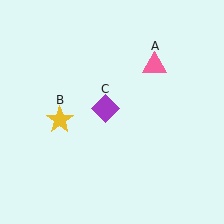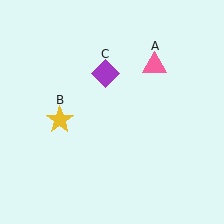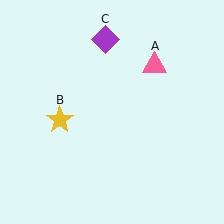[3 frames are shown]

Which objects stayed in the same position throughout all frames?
Pink triangle (object A) and yellow star (object B) remained stationary.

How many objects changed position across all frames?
1 object changed position: purple diamond (object C).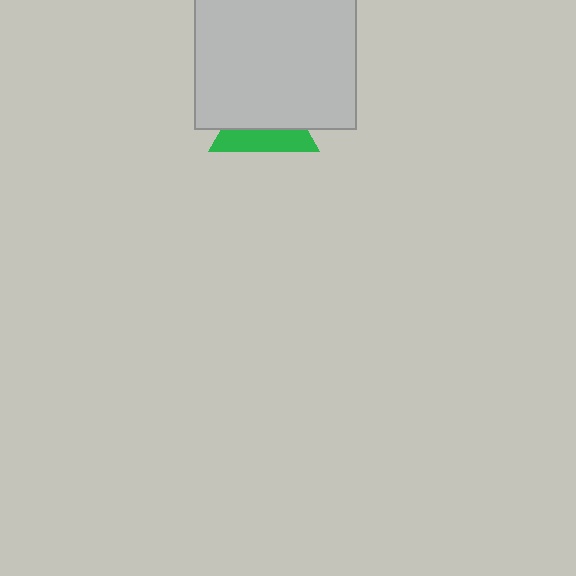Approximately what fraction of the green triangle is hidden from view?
Roughly 60% of the green triangle is hidden behind the light gray square.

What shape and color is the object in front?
The object in front is a light gray square.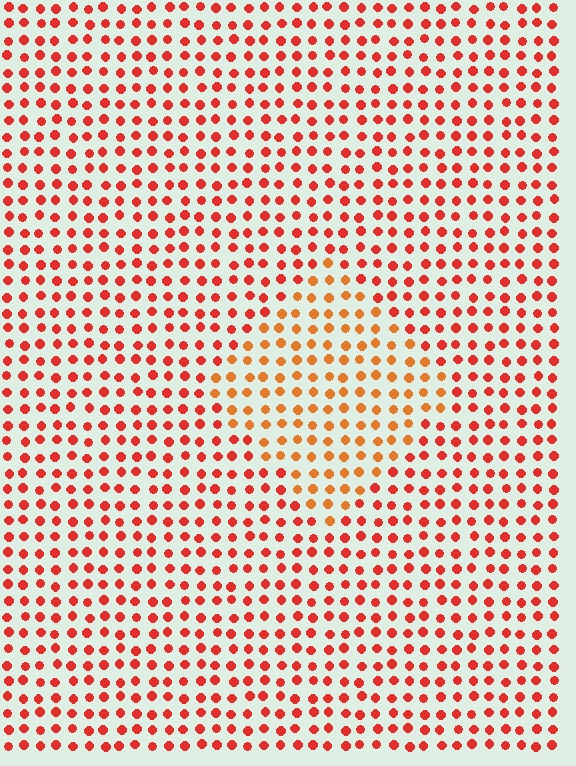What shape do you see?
I see a diamond.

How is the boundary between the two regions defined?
The boundary is defined purely by a slight shift in hue (about 25 degrees). Spacing, size, and orientation are identical on both sides.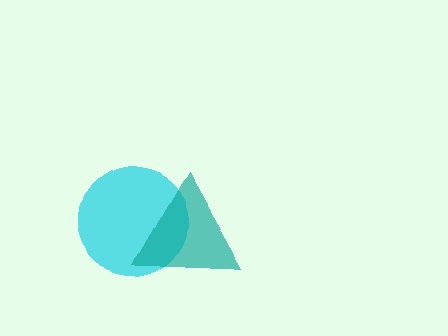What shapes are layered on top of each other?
The layered shapes are: a cyan circle, a teal triangle.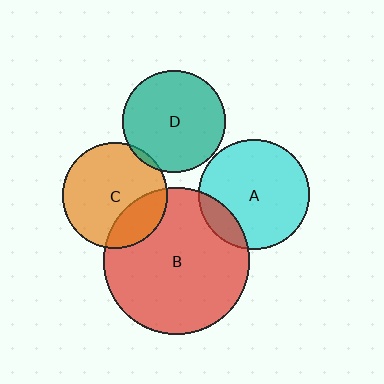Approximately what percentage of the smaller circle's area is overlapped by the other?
Approximately 15%.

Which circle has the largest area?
Circle B (red).